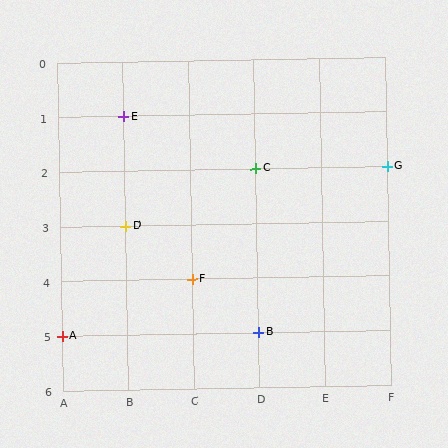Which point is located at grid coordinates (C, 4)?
Point F is at (C, 4).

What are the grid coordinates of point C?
Point C is at grid coordinates (D, 2).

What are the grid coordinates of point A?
Point A is at grid coordinates (A, 5).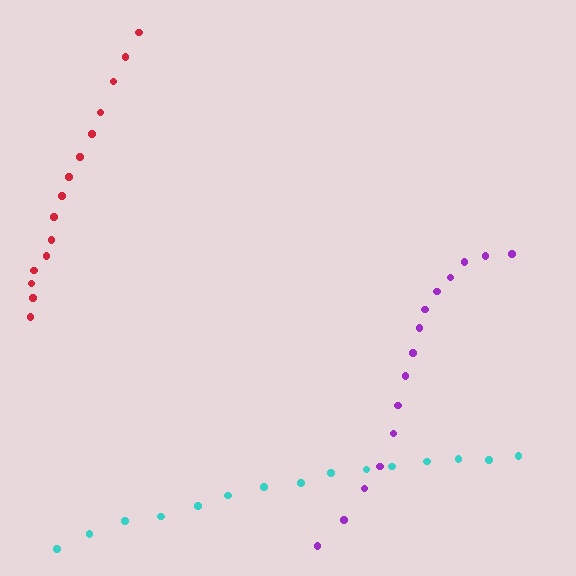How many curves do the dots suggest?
There are 3 distinct paths.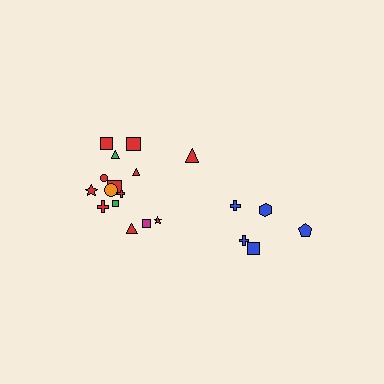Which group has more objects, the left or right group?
The left group.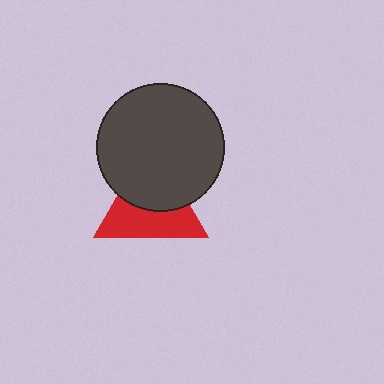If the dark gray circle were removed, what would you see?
You would see the complete red triangle.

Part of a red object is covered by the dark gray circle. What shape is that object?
It is a triangle.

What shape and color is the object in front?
The object in front is a dark gray circle.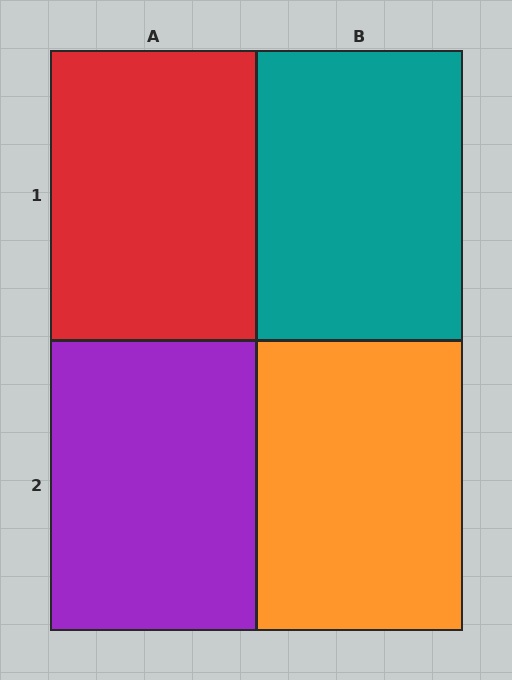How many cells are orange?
1 cell is orange.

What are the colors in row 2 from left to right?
Purple, orange.